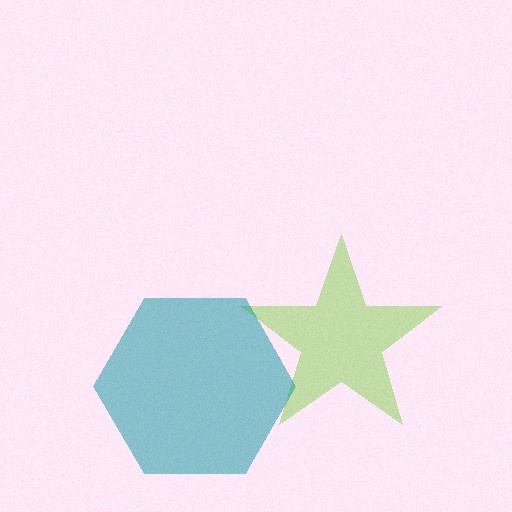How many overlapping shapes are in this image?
There are 2 overlapping shapes in the image.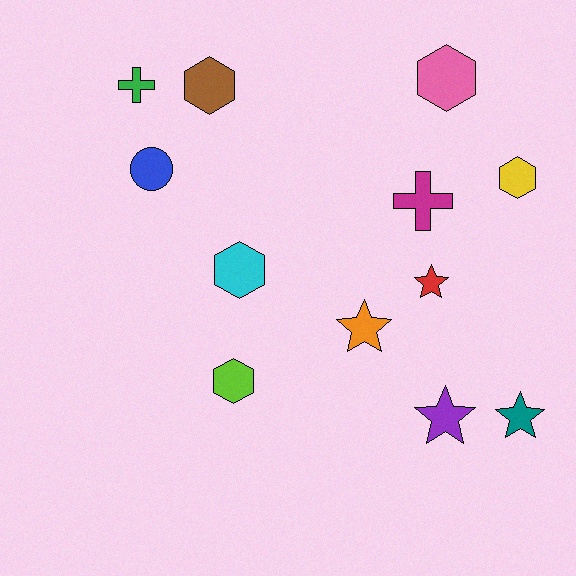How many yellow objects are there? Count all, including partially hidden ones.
There is 1 yellow object.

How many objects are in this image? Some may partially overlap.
There are 12 objects.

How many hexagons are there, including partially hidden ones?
There are 5 hexagons.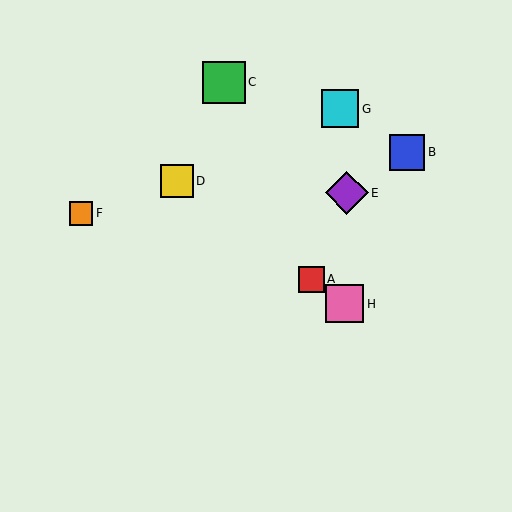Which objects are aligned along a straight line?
Objects A, D, H are aligned along a straight line.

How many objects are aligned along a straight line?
3 objects (A, D, H) are aligned along a straight line.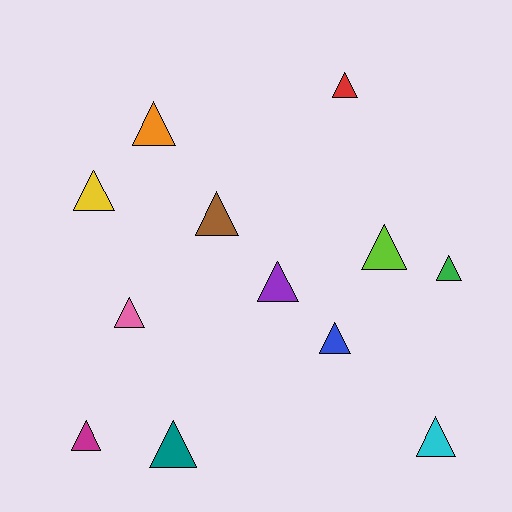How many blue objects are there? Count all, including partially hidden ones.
There is 1 blue object.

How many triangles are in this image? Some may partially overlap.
There are 12 triangles.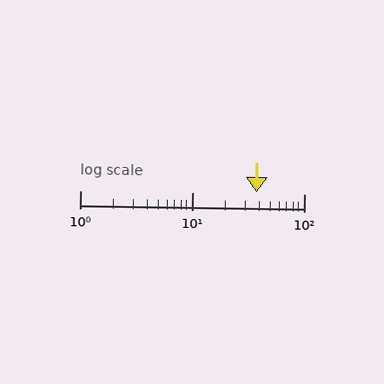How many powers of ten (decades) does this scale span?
The scale spans 2 decades, from 1 to 100.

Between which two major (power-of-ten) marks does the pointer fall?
The pointer is between 10 and 100.